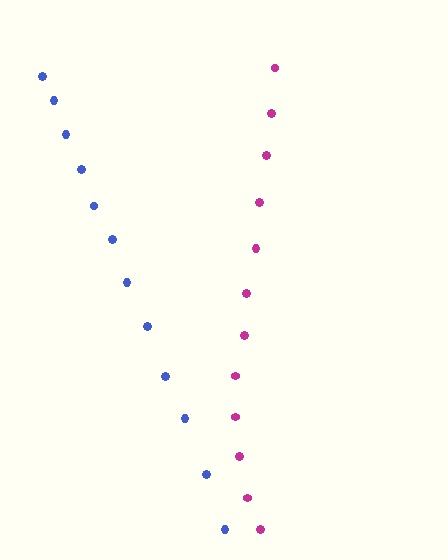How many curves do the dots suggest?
There are 2 distinct paths.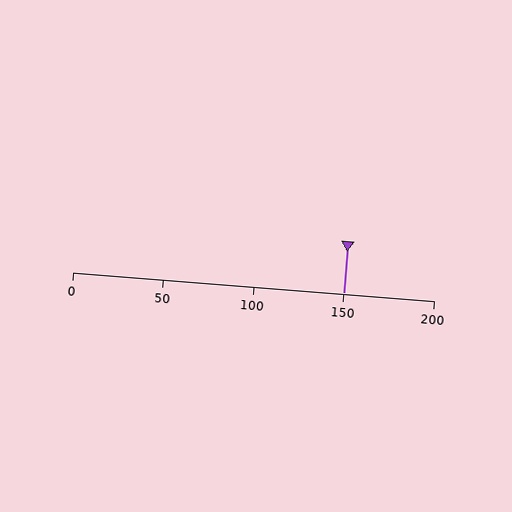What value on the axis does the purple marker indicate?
The marker indicates approximately 150.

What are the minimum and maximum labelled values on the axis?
The axis runs from 0 to 200.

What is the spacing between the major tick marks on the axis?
The major ticks are spaced 50 apart.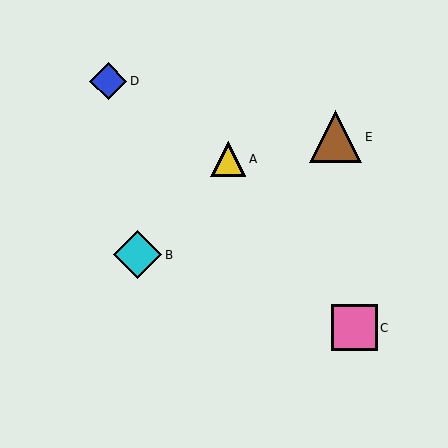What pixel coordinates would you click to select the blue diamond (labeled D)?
Click at (108, 81) to select the blue diamond D.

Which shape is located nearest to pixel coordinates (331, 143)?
The brown triangle (labeled E) at (336, 137) is nearest to that location.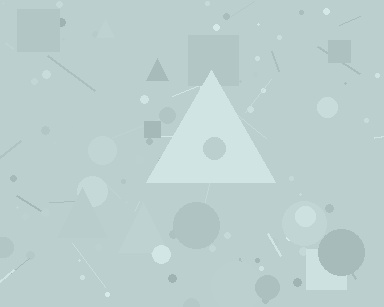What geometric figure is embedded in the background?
A triangle is embedded in the background.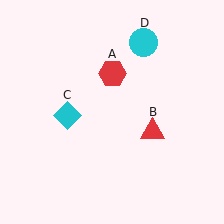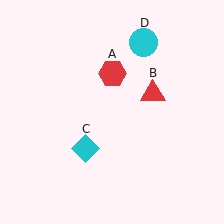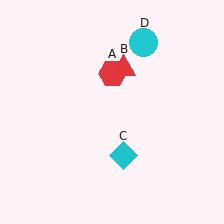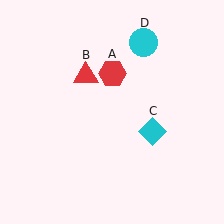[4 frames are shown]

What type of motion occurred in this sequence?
The red triangle (object B), cyan diamond (object C) rotated counterclockwise around the center of the scene.